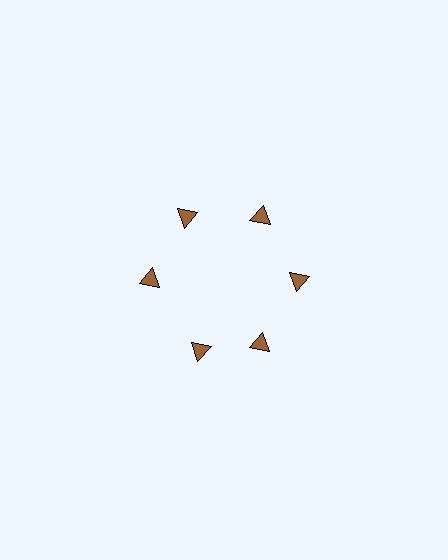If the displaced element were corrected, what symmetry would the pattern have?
It would have 6-fold rotational symmetry — the pattern would map onto itself every 60 degrees.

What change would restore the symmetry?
The symmetry would be restored by rotating it back into even spacing with its neighbors so that all 6 triangles sit at equal angles and equal distance from the center.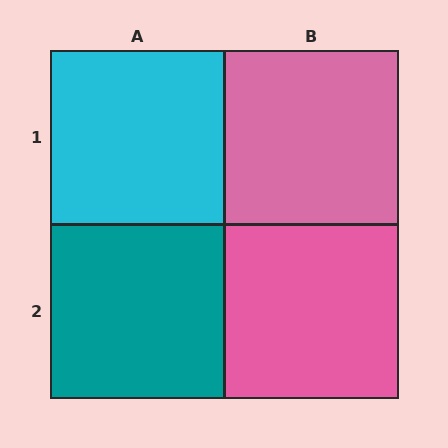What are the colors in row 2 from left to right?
Teal, pink.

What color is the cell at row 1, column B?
Pink.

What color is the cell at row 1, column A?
Cyan.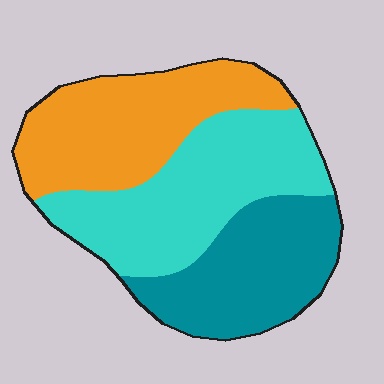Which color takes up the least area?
Teal, at roughly 30%.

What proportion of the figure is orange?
Orange covers around 35% of the figure.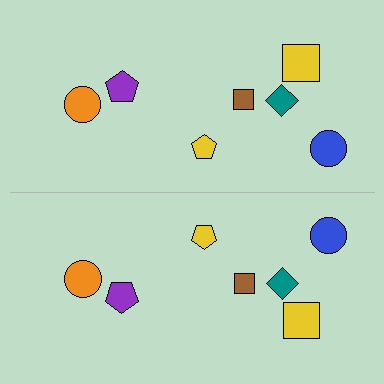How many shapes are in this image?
There are 14 shapes in this image.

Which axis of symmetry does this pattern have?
The pattern has a horizontal axis of symmetry running through the center of the image.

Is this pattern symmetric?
Yes, this pattern has bilateral (reflection) symmetry.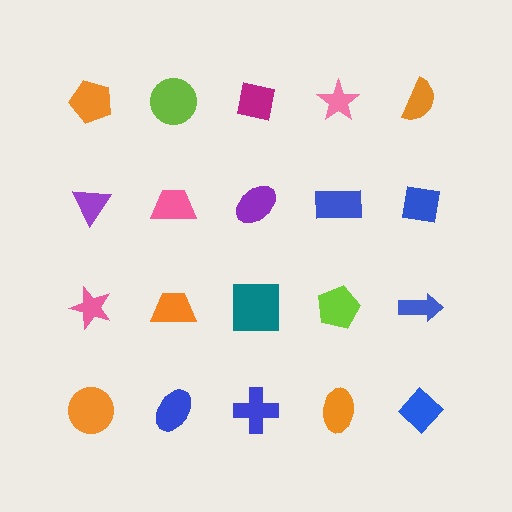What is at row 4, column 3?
A blue cross.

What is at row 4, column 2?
A blue ellipse.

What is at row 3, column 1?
A pink star.